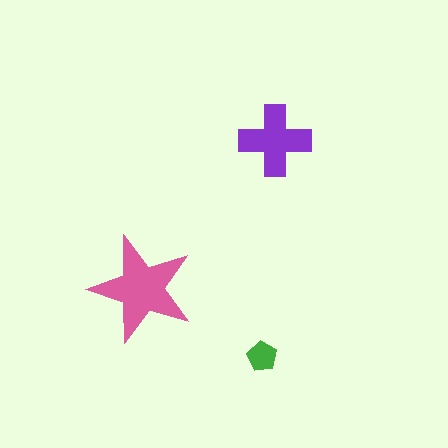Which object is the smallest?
The green pentagon.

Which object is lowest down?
The green pentagon is bottommost.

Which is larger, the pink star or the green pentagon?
The pink star.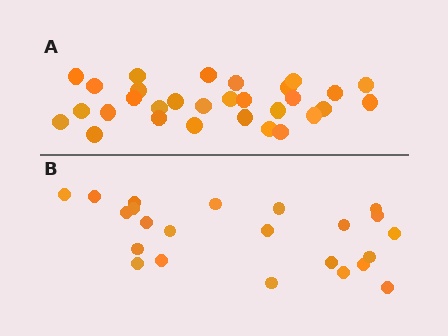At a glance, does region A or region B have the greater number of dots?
Region A (the top region) has more dots.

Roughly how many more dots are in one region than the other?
Region A has roughly 8 or so more dots than region B.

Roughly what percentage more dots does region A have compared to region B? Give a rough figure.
About 30% more.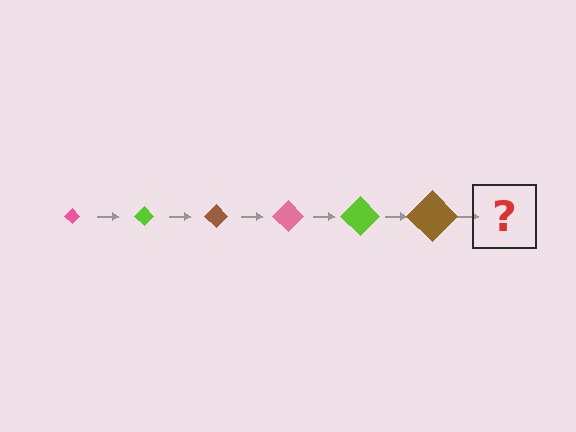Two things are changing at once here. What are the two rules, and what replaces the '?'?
The two rules are that the diamond grows larger each step and the color cycles through pink, lime, and brown. The '?' should be a pink diamond, larger than the previous one.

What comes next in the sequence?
The next element should be a pink diamond, larger than the previous one.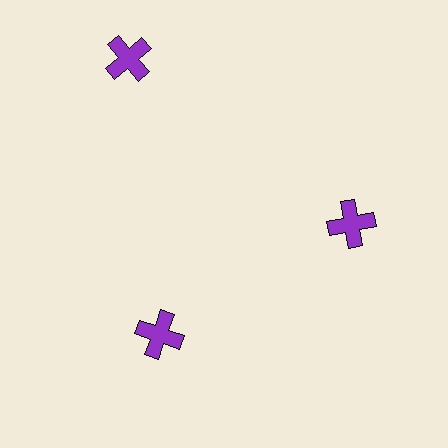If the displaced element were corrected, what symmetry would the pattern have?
It would have 3-fold rotational symmetry — the pattern would map onto itself every 120 degrees.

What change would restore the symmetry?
The symmetry would be restored by moving it inward, back onto the ring so that all 3 crosses sit at equal angles and equal distance from the center.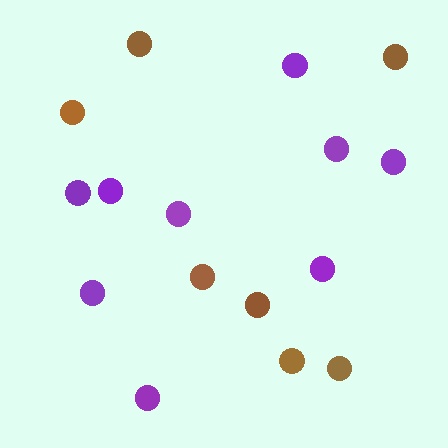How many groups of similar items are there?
There are 2 groups: one group of brown circles (7) and one group of purple circles (9).